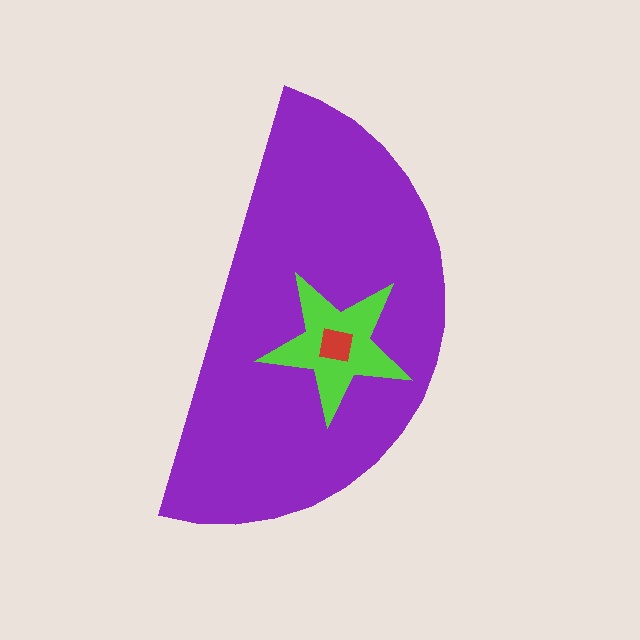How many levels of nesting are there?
3.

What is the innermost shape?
The red square.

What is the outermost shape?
The purple semicircle.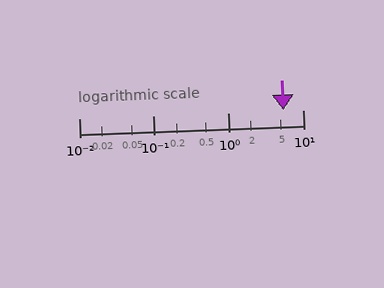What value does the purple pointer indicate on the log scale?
The pointer indicates approximately 5.4.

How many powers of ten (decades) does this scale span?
The scale spans 3 decades, from 0.01 to 10.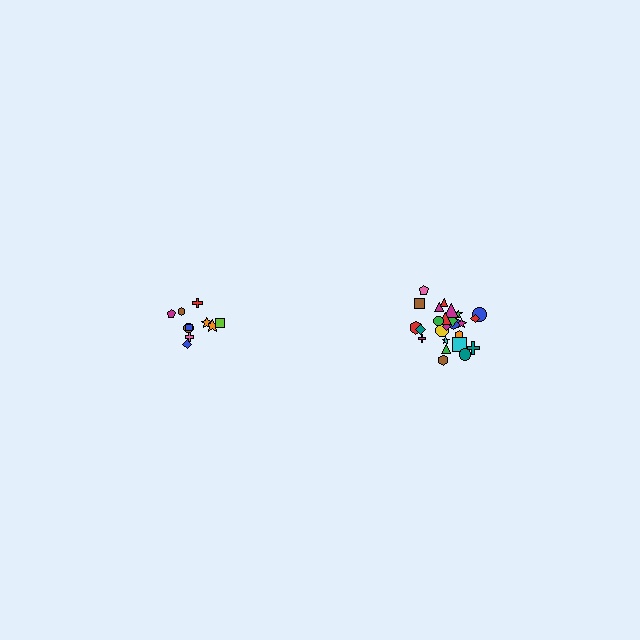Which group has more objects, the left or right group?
The right group.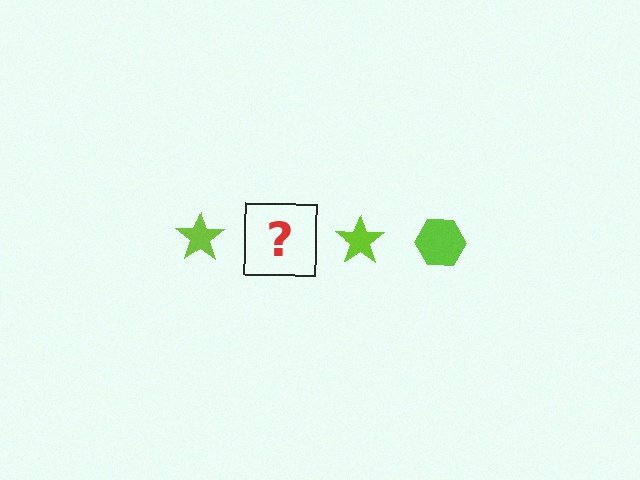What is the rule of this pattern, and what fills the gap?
The rule is that the pattern cycles through star, hexagon shapes in lime. The gap should be filled with a lime hexagon.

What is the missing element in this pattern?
The missing element is a lime hexagon.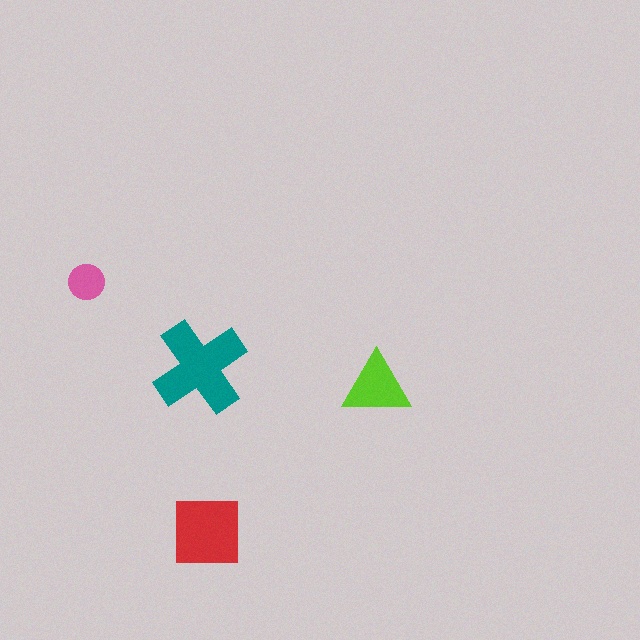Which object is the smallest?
The pink circle.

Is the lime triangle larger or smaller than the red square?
Smaller.